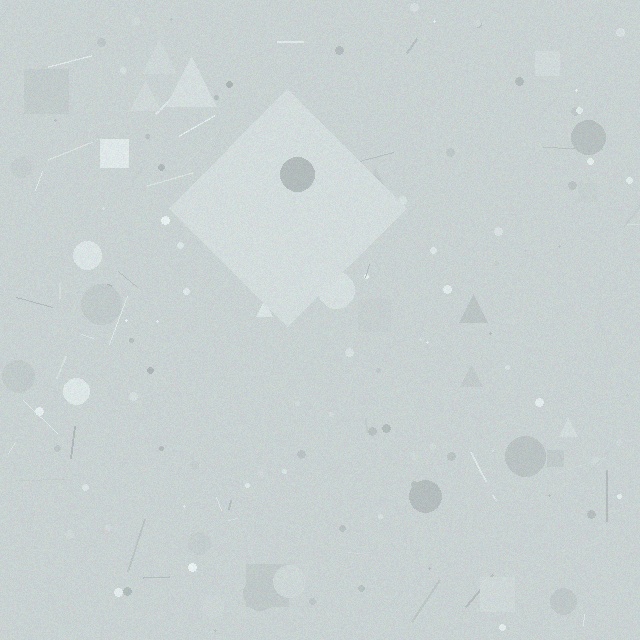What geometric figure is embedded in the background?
A diamond is embedded in the background.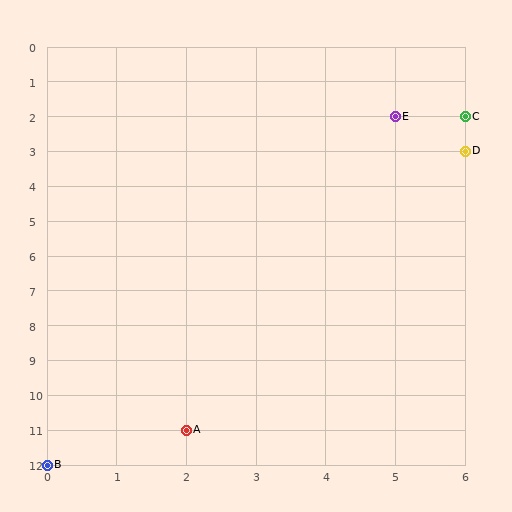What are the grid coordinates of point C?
Point C is at grid coordinates (6, 2).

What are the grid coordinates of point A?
Point A is at grid coordinates (2, 11).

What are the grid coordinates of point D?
Point D is at grid coordinates (6, 3).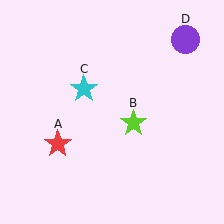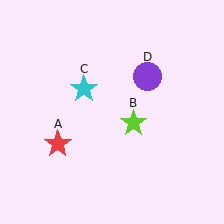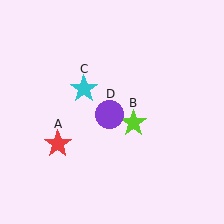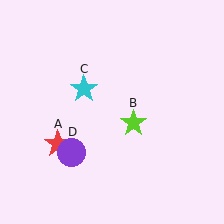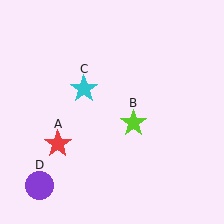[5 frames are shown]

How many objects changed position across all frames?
1 object changed position: purple circle (object D).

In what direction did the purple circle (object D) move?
The purple circle (object D) moved down and to the left.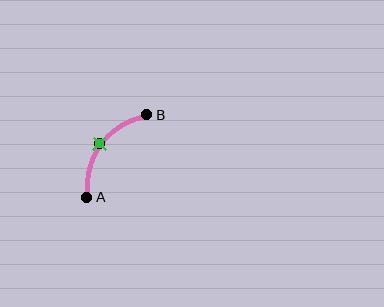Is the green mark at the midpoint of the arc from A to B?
Yes. The green mark lies on the arc at equal arc-length from both A and B — it is the arc midpoint.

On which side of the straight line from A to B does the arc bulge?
The arc bulges above and to the left of the straight line connecting A and B.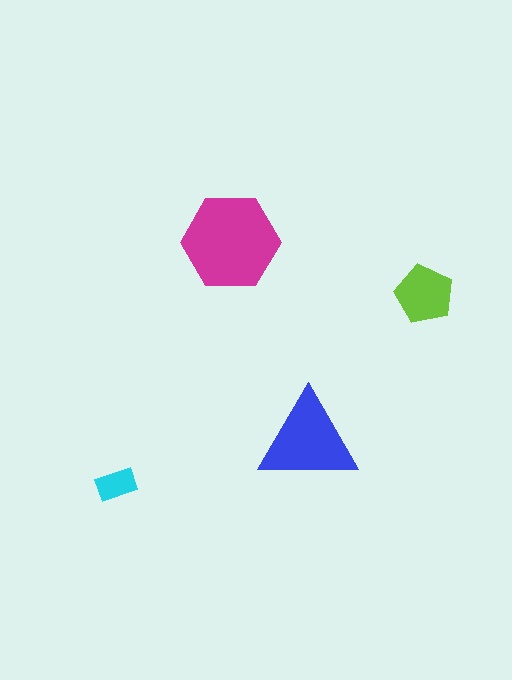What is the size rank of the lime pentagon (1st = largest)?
3rd.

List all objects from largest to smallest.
The magenta hexagon, the blue triangle, the lime pentagon, the cyan rectangle.